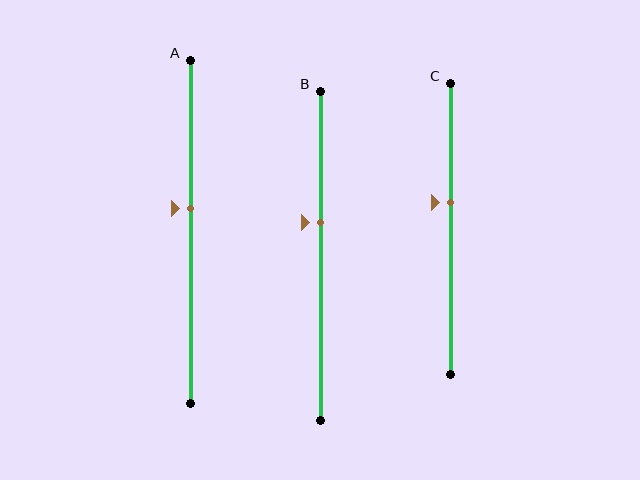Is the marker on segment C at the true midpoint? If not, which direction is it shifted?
No, the marker on segment C is shifted upward by about 9% of the segment length.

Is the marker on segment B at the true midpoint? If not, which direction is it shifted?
No, the marker on segment B is shifted upward by about 10% of the segment length.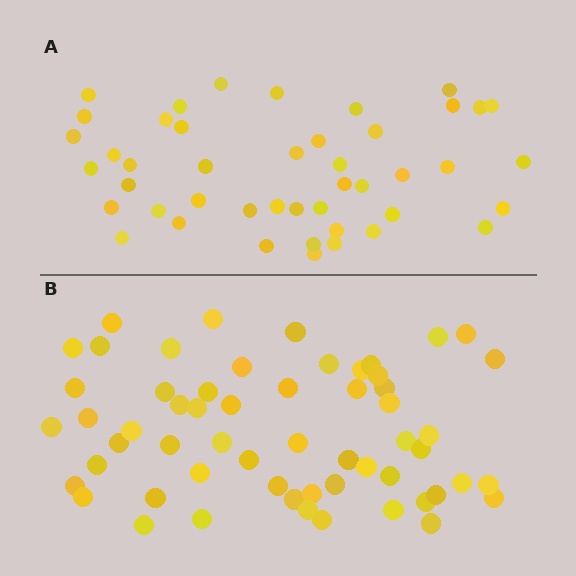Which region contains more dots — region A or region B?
Region B (the bottom region) has more dots.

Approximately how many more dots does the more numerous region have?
Region B has approximately 15 more dots than region A.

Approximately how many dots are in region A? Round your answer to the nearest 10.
About 40 dots. (The exact count is 45, which rounds to 40.)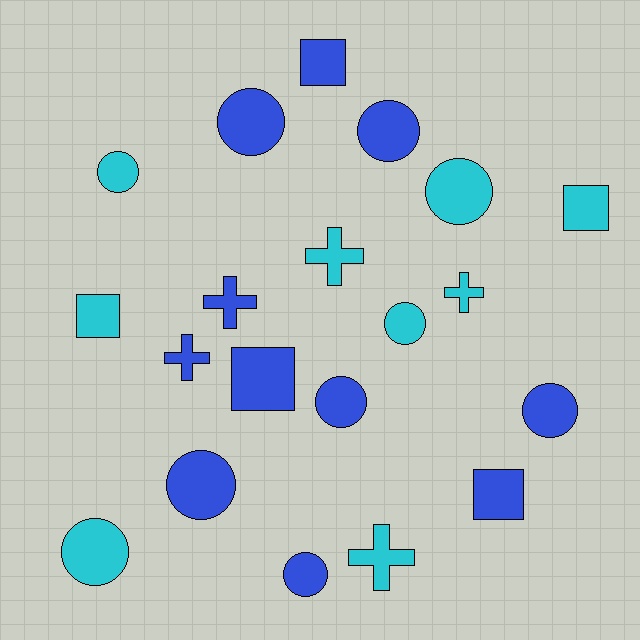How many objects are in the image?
There are 20 objects.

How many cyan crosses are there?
There are 3 cyan crosses.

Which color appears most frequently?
Blue, with 11 objects.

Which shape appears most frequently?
Circle, with 10 objects.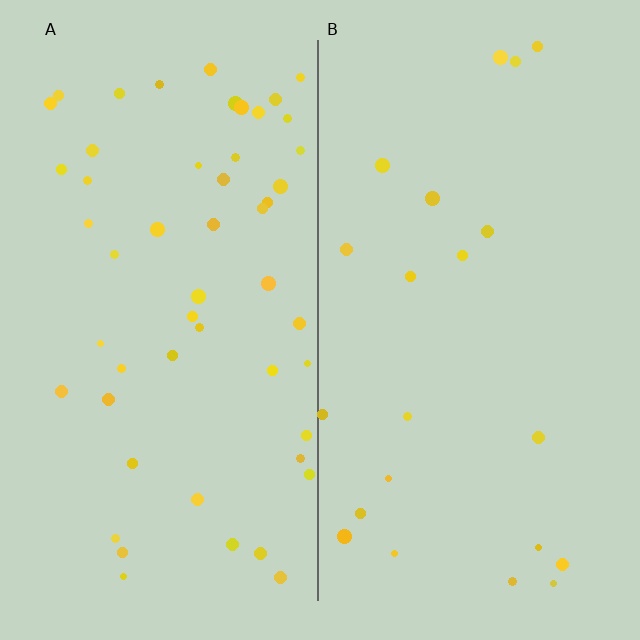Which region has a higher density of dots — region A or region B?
A (the left).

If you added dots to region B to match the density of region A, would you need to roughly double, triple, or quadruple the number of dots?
Approximately double.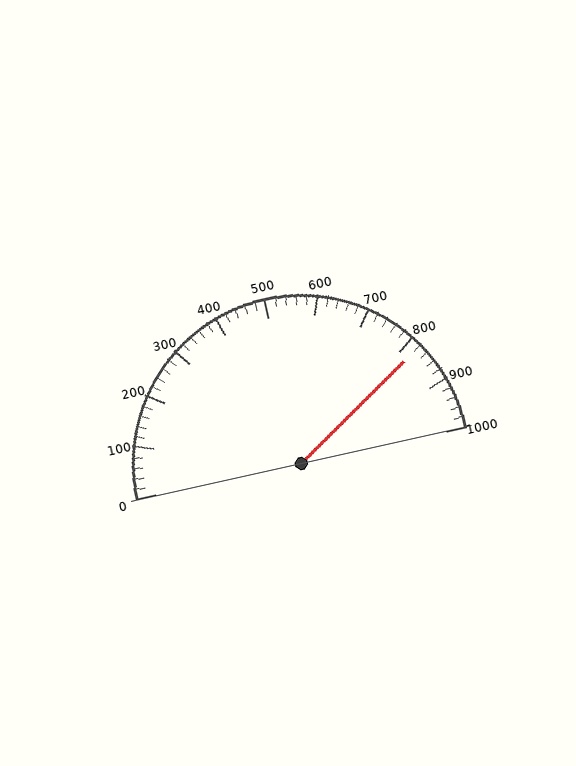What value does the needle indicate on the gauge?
The needle indicates approximately 820.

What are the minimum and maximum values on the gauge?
The gauge ranges from 0 to 1000.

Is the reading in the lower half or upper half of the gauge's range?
The reading is in the upper half of the range (0 to 1000).